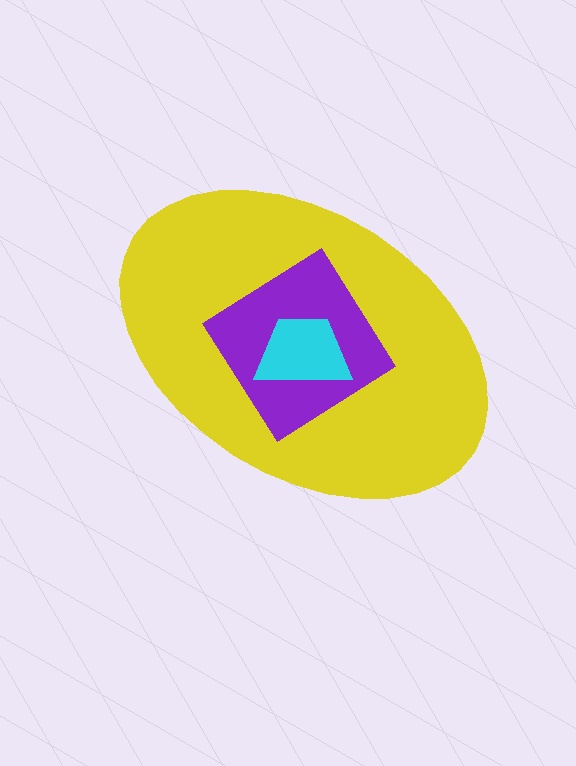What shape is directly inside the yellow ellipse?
The purple diamond.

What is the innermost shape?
The cyan trapezoid.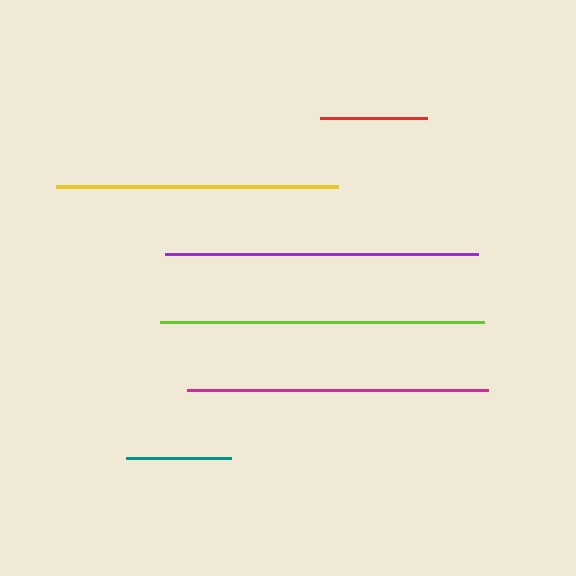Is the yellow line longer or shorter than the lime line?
The lime line is longer than the yellow line.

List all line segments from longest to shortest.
From longest to shortest: lime, purple, magenta, yellow, red, teal.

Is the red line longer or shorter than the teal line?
The red line is longer than the teal line.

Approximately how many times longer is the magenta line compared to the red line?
The magenta line is approximately 2.8 times the length of the red line.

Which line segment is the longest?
The lime line is the longest at approximately 325 pixels.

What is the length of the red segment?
The red segment is approximately 107 pixels long.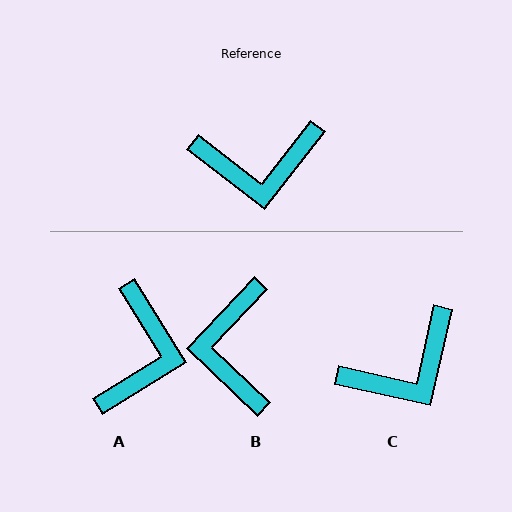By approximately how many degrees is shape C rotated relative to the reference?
Approximately 25 degrees counter-clockwise.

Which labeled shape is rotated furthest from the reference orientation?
B, about 96 degrees away.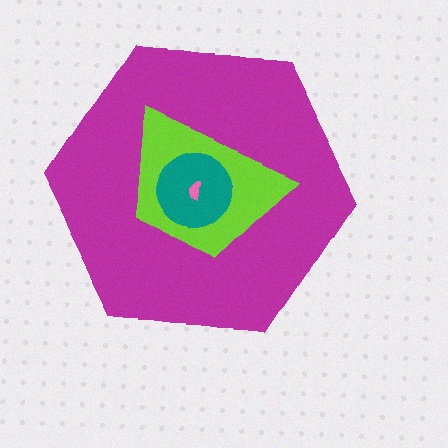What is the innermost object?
The pink semicircle.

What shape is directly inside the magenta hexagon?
The lime trapezoid.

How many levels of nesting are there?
4.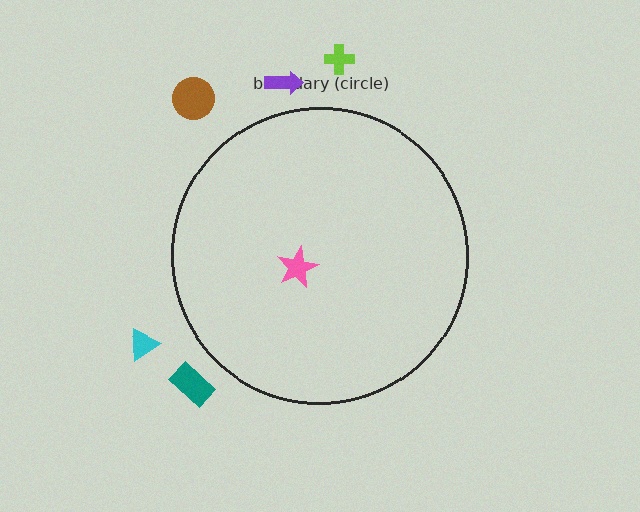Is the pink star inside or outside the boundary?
Inside.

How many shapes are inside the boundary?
1 inside, 5 outside.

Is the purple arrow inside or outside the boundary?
Outside.